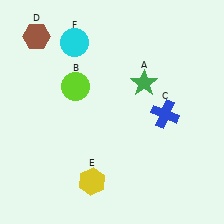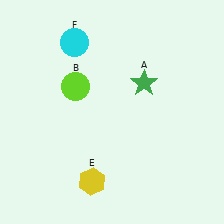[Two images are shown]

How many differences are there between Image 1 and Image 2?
There are 2 differences between the two images.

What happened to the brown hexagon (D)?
The brown hexagon (D) was removed in Image 2. It was in the top-left area of Image 1.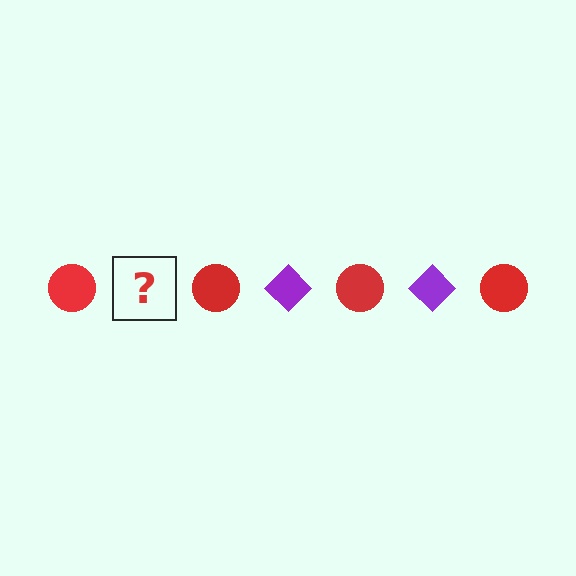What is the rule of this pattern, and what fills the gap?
The rule is that the pattern alternates between red circle and purple diamond. The gap should be filled with a purple diamond.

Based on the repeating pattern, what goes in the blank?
The blank should be a purple diamond.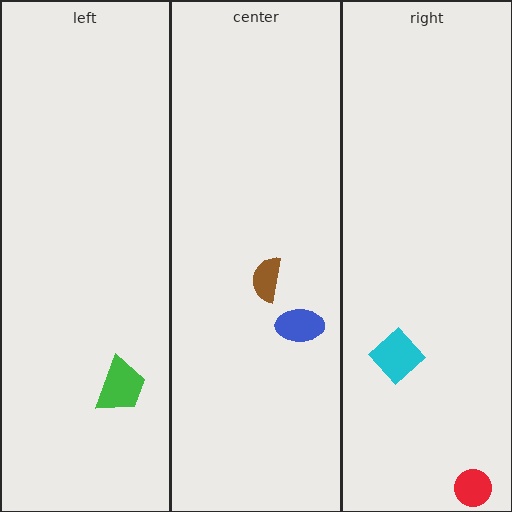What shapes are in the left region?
The green trapezoid.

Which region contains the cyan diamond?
The right region.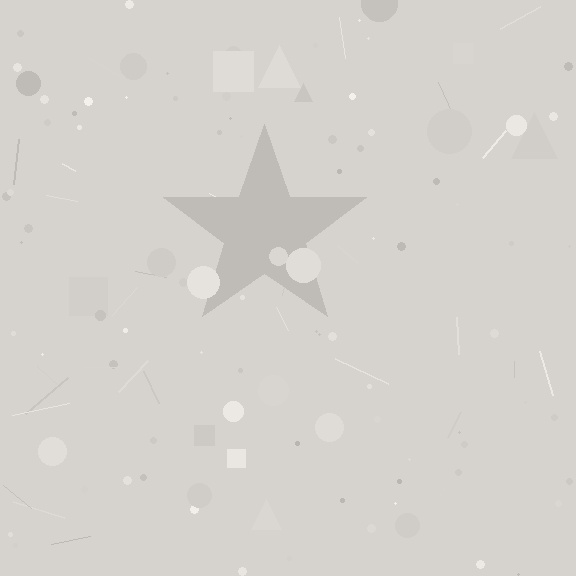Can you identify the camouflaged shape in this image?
The camouflaged shape is a star.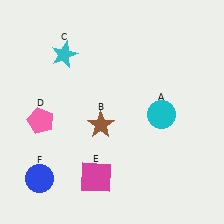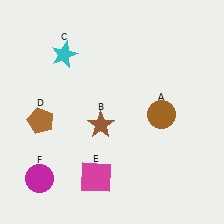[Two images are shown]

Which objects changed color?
A changed from cyan to brown. D changed from pink to brown. F changed from blue to magenta.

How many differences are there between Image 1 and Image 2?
There are 3 differences between the two images.